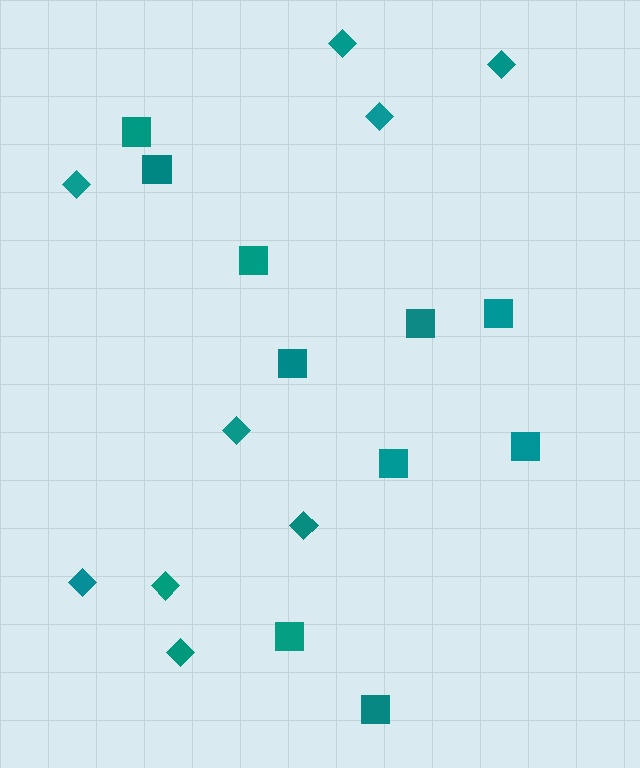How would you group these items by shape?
There are 2 groups: one group of squares (10) and one group of diamonds (9).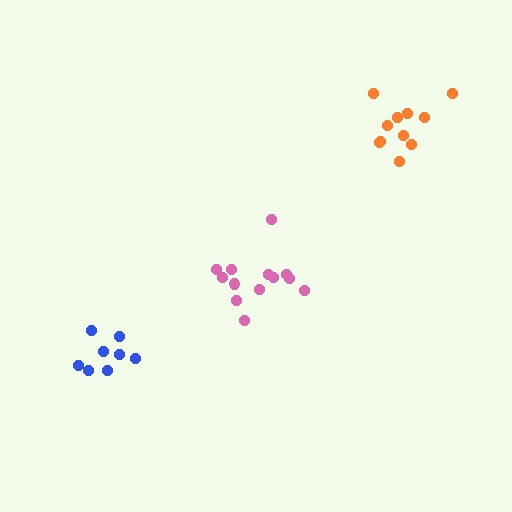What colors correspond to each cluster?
The clusters are colored: orange, pink, blue.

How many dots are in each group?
Group 1: 11 dots, Group 2: 13 dots, Group 3: 8 dots (32 total).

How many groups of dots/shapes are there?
There are 3 groups.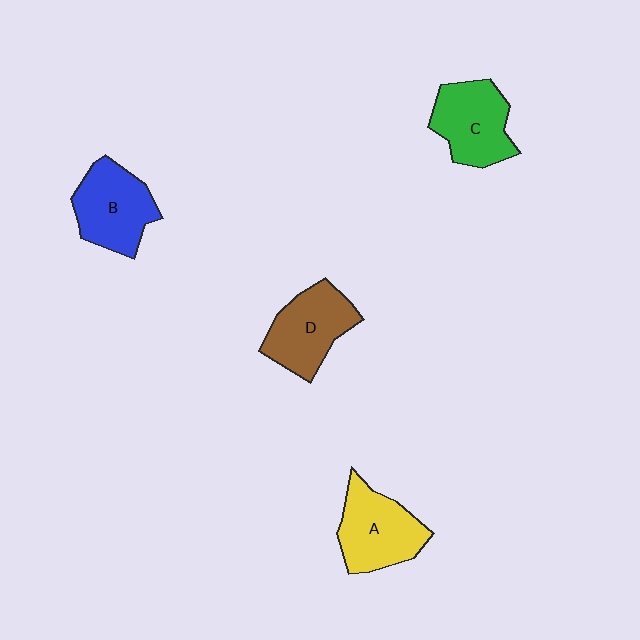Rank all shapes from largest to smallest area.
From largest to smallest: A (yellow), B (blue), D (brown), C (green).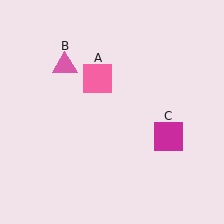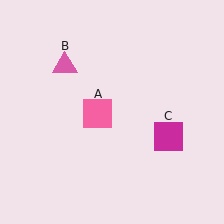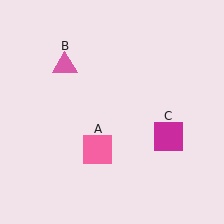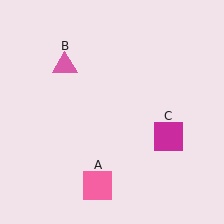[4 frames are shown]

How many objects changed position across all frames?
1 object changed position: pink square (object A).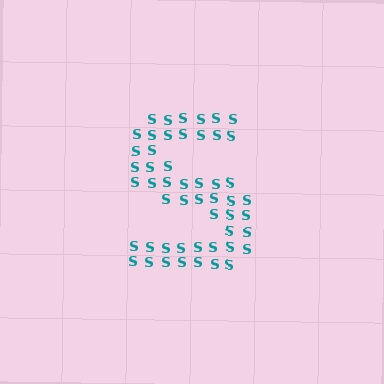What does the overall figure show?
The overall figure shows the letter S.